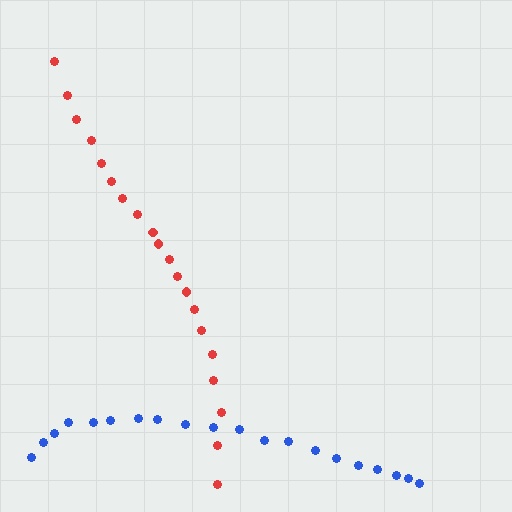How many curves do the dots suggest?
There are 2 distinct paths.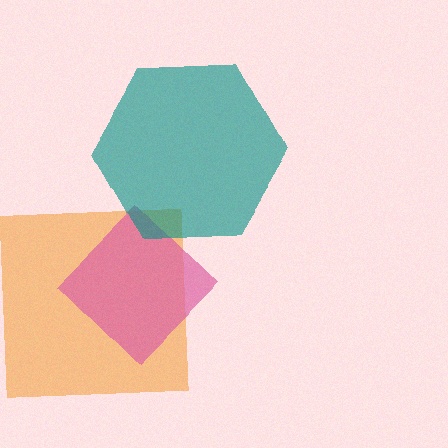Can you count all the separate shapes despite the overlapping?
Yes, there are 3 separate shapes.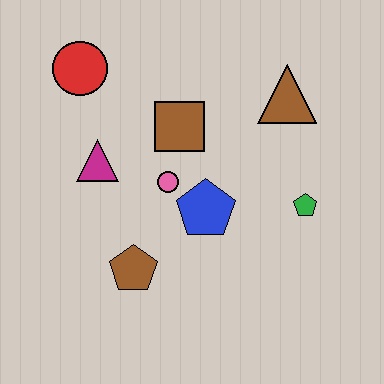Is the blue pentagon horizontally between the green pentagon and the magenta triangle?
Yes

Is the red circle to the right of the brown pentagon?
No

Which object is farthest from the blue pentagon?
The red circle is farthest from the blue pentagon.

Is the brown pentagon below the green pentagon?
Yes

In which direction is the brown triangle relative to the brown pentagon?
The brown triangle is above the brown pentagon.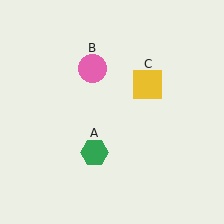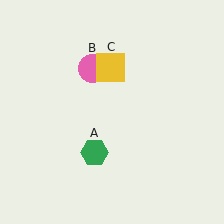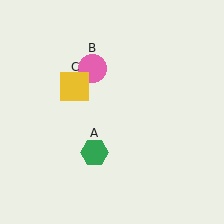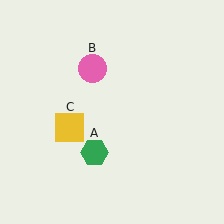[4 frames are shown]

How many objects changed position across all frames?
1 object changed position: yellow square (object C).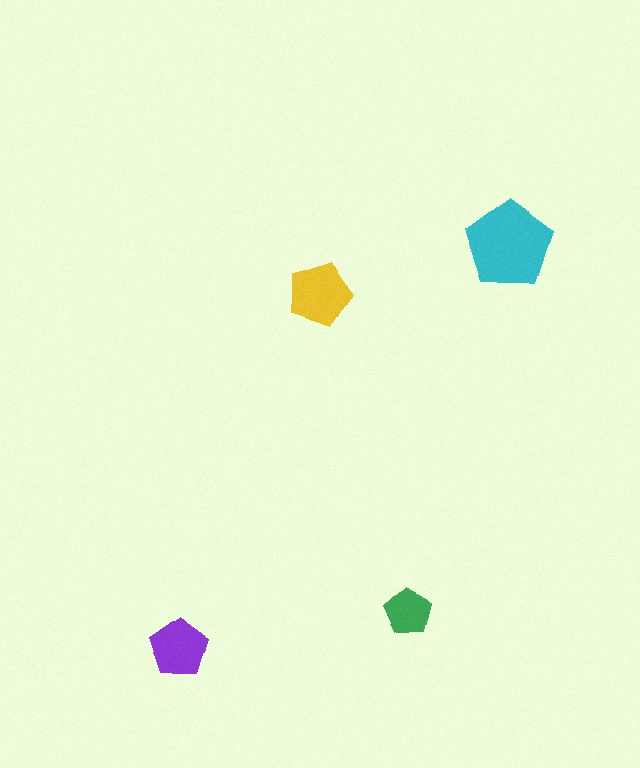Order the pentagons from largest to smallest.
the cyan one, the yellow one, the purple one, the green one.